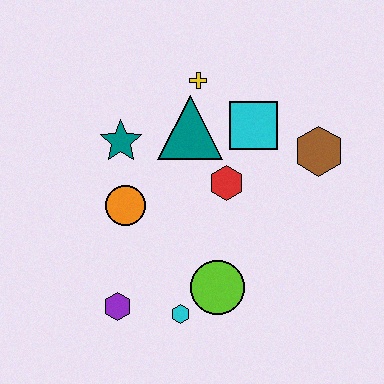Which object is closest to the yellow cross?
The teal triangle is closest to the yellow cross.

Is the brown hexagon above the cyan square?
No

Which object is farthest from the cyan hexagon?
The yellow cross is farthest from the cyan hexagon.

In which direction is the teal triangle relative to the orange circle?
The teal triangle is above the orange circle.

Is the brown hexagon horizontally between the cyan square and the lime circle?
No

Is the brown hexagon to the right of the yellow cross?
Yes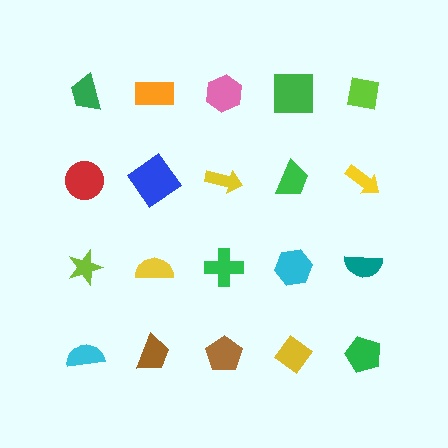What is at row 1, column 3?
A pink hexagon.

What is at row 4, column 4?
A yellow diamond.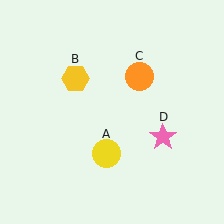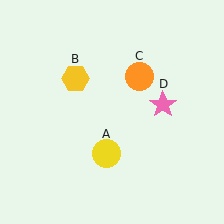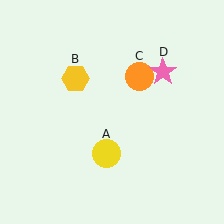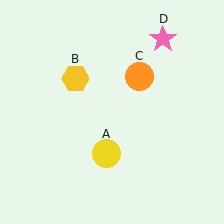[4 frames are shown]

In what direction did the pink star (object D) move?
The pink star (object D) moved up.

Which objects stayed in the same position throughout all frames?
Yellow circle (object A) and yellow hexagon (object B) and orange circle (object C) remained stationary.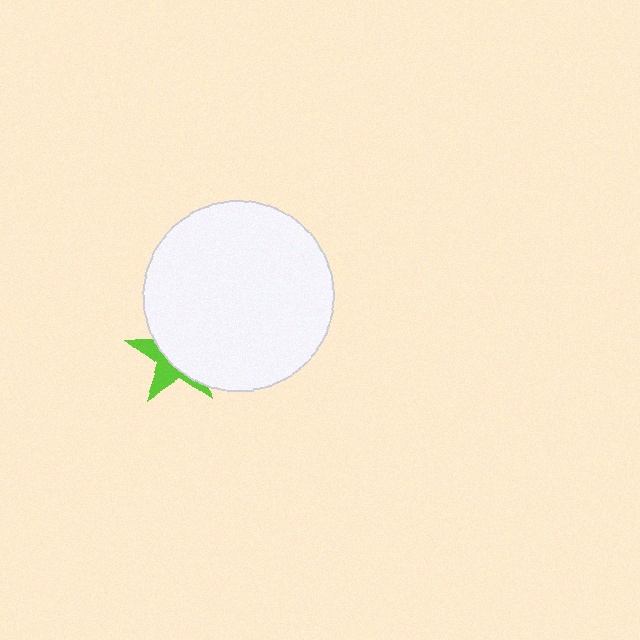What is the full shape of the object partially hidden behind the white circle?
The partially hidden object is a lime star.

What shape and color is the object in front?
The object in front is a white circle.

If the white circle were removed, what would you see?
You would see the complete lime star.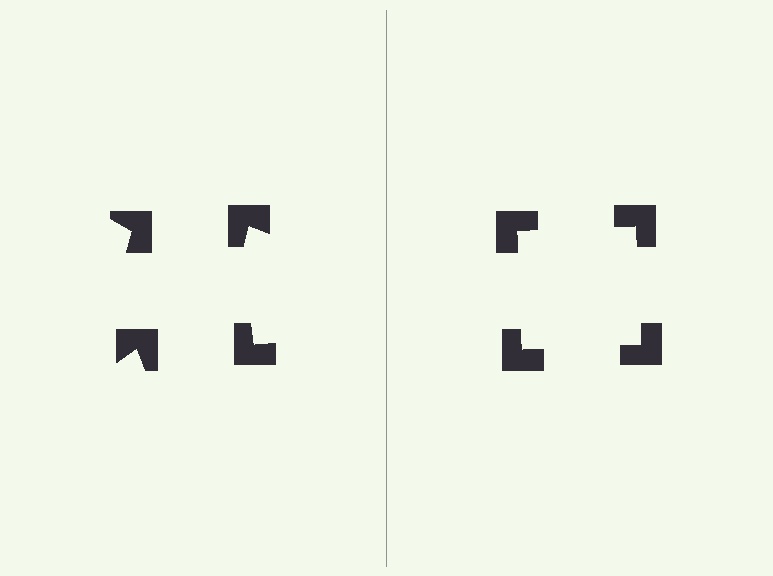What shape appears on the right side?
An illusory square.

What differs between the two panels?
The notched squares are positioned identically on both sides; only the wedge orientations differ. On the right they align to a square; on the left they are misaligned.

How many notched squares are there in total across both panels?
8 — 4 on each side.